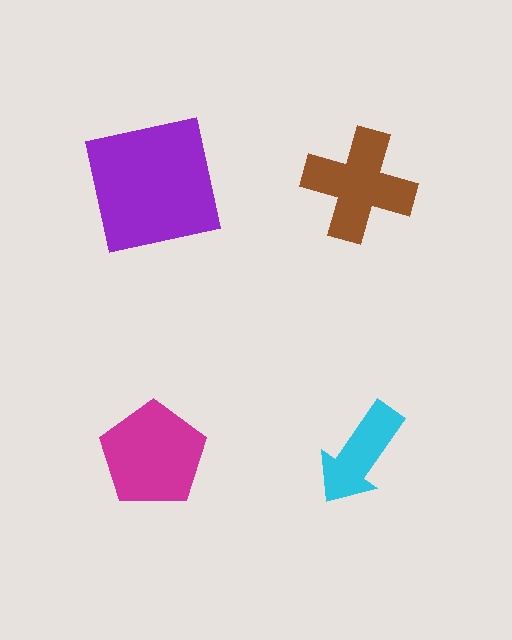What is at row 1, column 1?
A purple square.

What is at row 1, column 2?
A brown cross.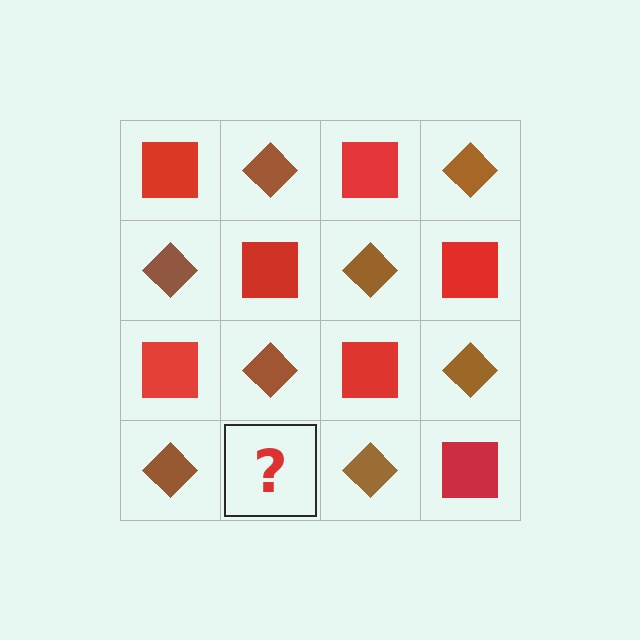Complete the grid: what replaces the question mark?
The question mark should be replaced with a red square.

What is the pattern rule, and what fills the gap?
The rule is that it alternates red square and brown diamond in a checkerboard pattern. The gap should be filled with a red square.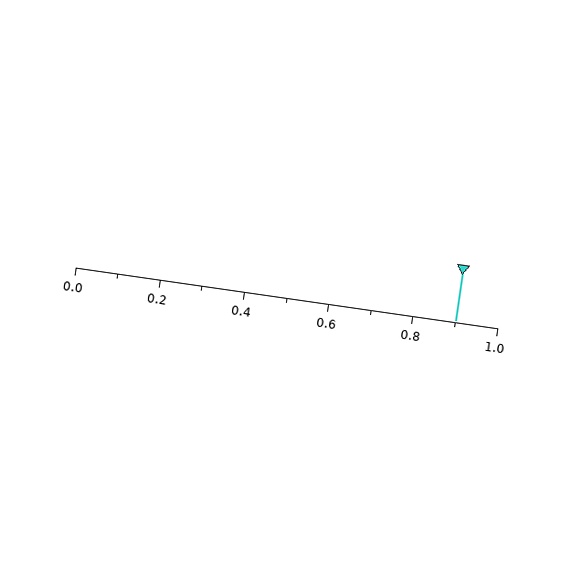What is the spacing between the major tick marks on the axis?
The major ticks are spaced 0.2 apart.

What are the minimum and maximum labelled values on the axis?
The axis runs from 0.0 to 1.0.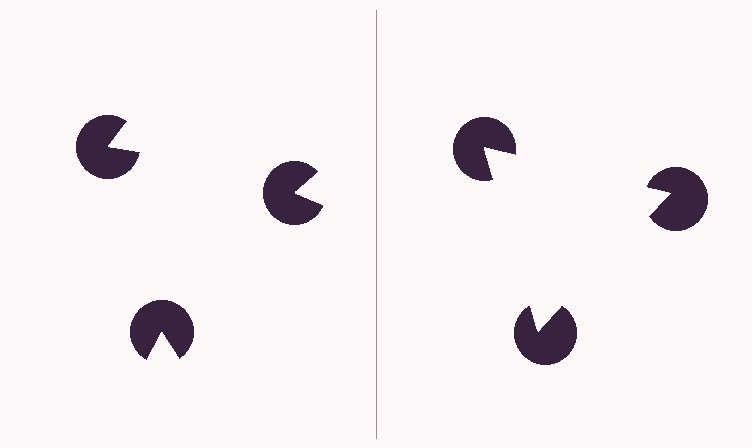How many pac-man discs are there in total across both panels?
6 — 3 on each side.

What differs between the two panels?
The pac-man discs are positioned identically on both sides; only the wedge orientations differ. On the right they align to a triangle; on the left they are misaligned.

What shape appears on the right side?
An illusory triangle.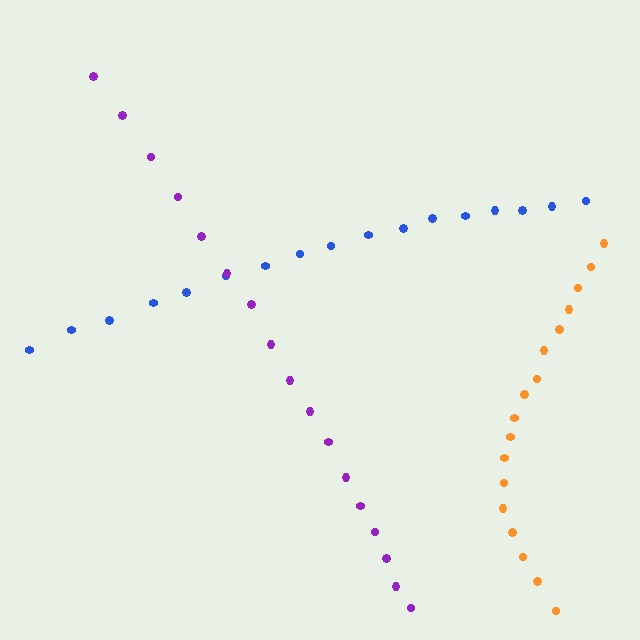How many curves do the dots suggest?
There are 3 distinct paths.